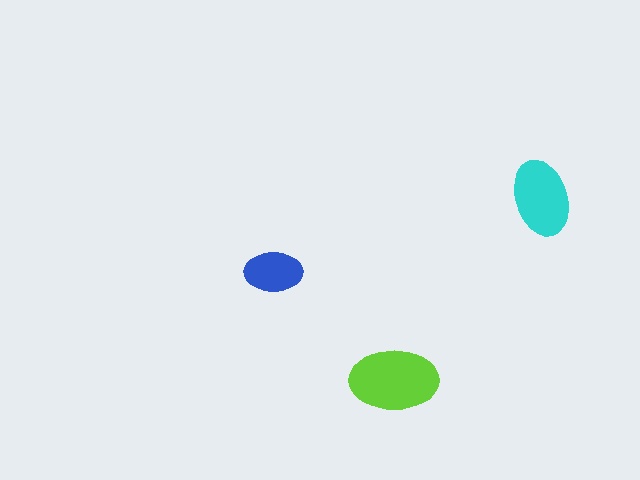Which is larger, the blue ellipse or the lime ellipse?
The lime one.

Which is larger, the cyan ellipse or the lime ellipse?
The lime one.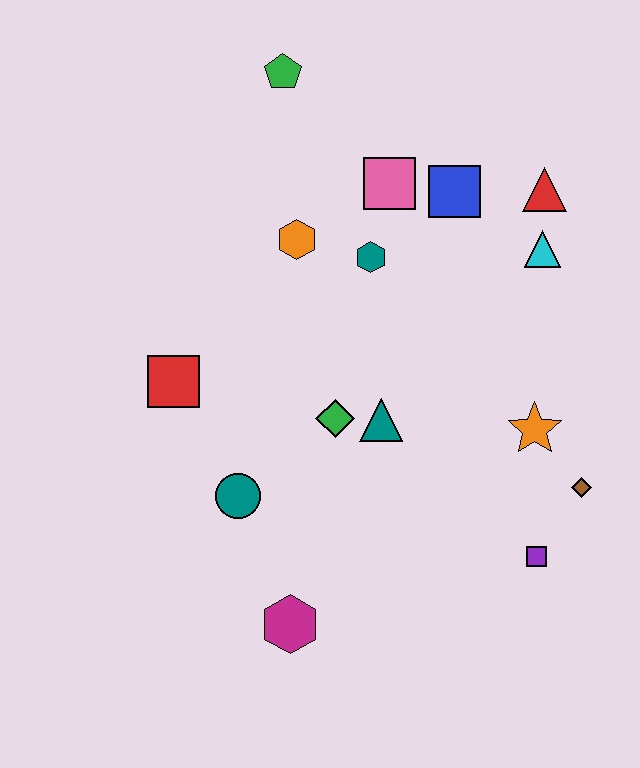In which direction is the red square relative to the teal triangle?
The red square is to the left of the teal triangle.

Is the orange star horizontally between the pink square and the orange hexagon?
No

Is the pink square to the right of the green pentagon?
Yes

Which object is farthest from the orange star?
The green pentagon is farthest from the orange star.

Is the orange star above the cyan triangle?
No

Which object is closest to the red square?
The teal circle is closest to the red square.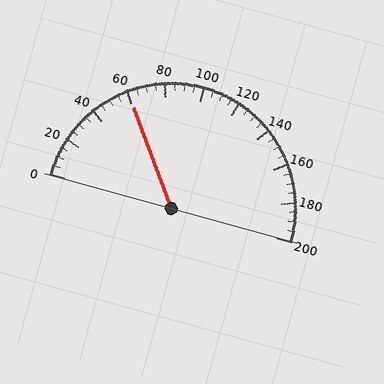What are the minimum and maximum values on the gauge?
The gauge ranges from 0 to 200.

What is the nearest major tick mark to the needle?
The nearest major tick mark is 60.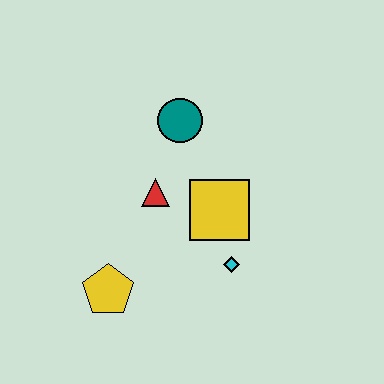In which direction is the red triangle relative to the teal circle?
The red triangle is below the teal circle.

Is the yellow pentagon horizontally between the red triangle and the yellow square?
No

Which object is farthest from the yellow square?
The yellow pentagon is farthest from the yellow square.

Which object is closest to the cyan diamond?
The yellow square is closest to the cyan diamond.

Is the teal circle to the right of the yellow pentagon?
Yes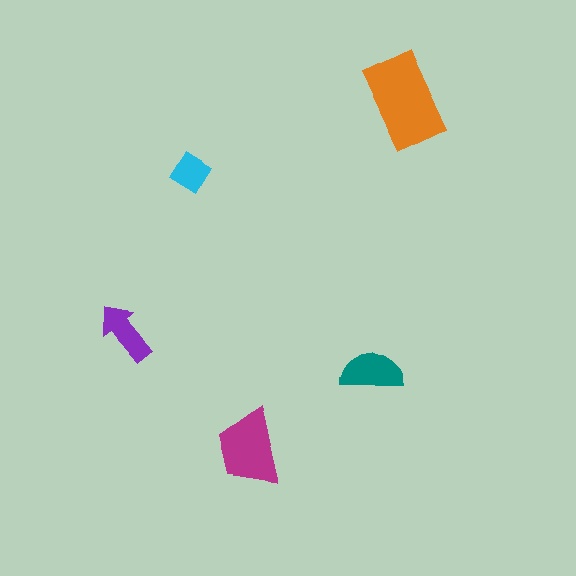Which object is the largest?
The orange rectangle.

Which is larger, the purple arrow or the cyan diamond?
The purple arrow.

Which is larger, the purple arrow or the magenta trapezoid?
The magenta trapezoid.